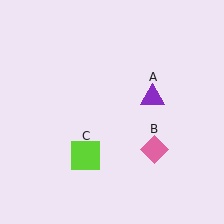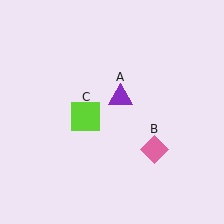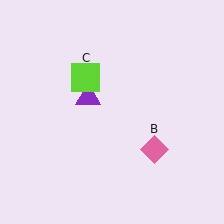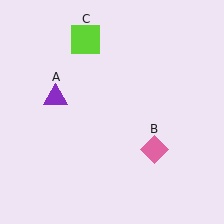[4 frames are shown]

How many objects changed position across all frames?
2 objects changed position: purple triangle (object A), lime square (object C).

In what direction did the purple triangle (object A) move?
The purple triangle (object A) moved left.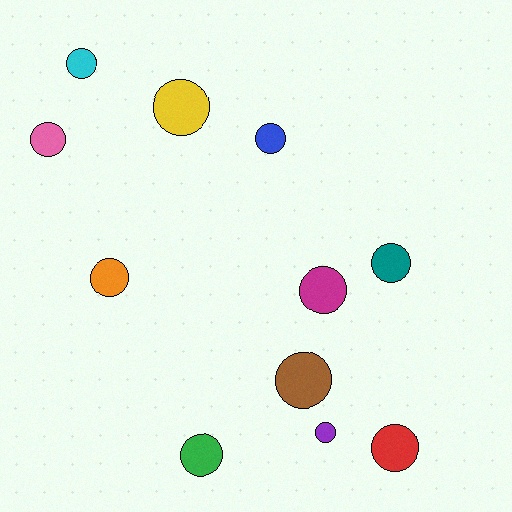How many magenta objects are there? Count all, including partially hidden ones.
There is 1 magenta object.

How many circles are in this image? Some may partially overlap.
There are 11 circles.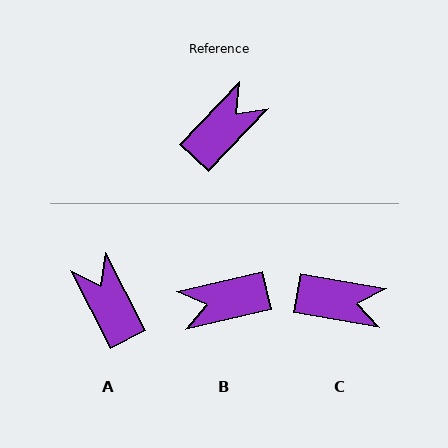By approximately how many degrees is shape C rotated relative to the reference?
Approximately 57 degrees clockwise.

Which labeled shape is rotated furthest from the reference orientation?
B, about 147 degrees away.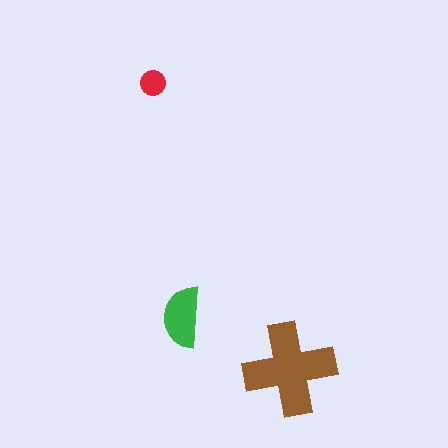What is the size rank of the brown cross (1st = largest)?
1st.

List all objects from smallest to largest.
The red circle, the green semicircle, the brown cross.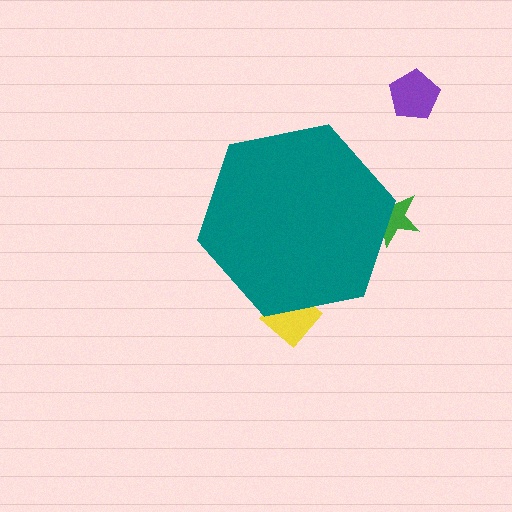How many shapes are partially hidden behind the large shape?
2 shapes are partially hidden.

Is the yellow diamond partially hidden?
Yes, the yellow diamond is partially hidden behind the teal hexagon.